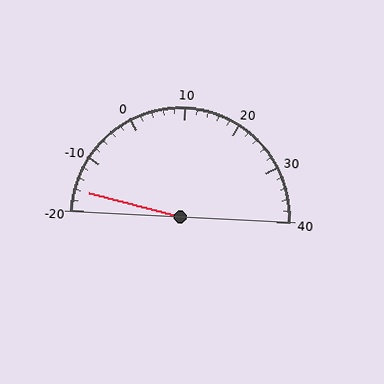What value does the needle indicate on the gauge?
The needle indicates approximately -16.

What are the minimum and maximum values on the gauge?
The gauge ranges from -20 to 40.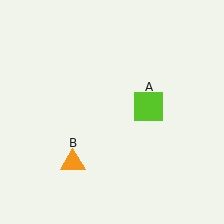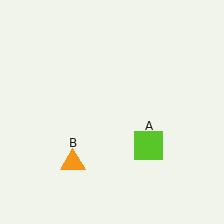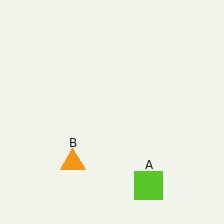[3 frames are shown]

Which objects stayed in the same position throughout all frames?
Orange triangle (object B) remained stationary.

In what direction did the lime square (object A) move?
The lime square (object A) moved down.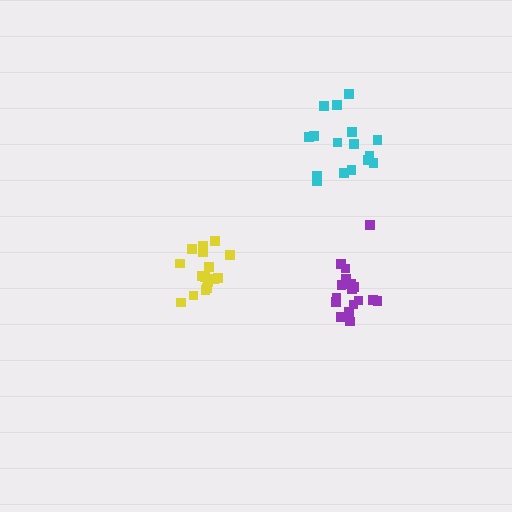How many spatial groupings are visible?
There are 3 spatial groupings.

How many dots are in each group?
Group 1: 17 dots, Group 2: 18 dots, Group 3: 16 dots (51 total).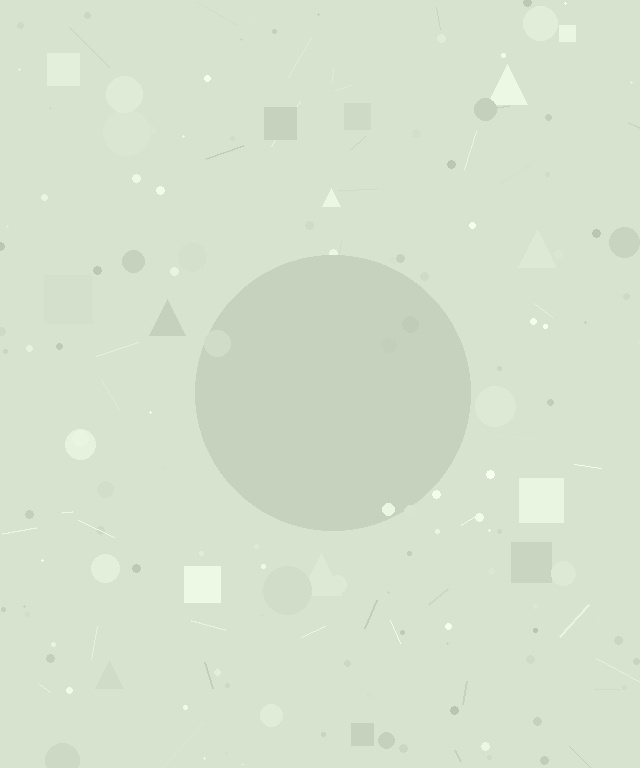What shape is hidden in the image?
A circle is hidden in the image.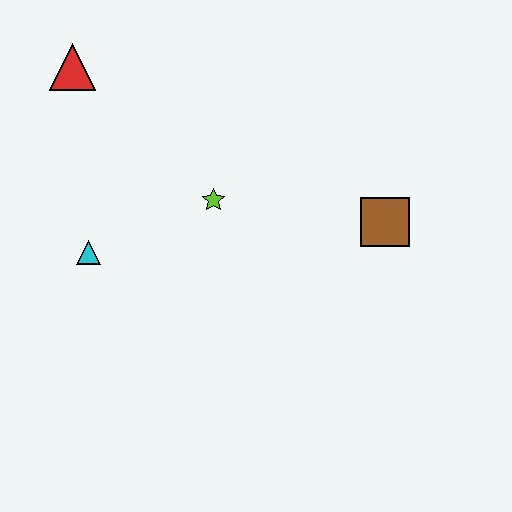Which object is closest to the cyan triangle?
The lime star is closest to the cyan triangle.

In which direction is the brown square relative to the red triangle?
The brown square is to the right of the red triangle.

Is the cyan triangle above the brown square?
No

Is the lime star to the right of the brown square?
No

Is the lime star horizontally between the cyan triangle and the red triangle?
No